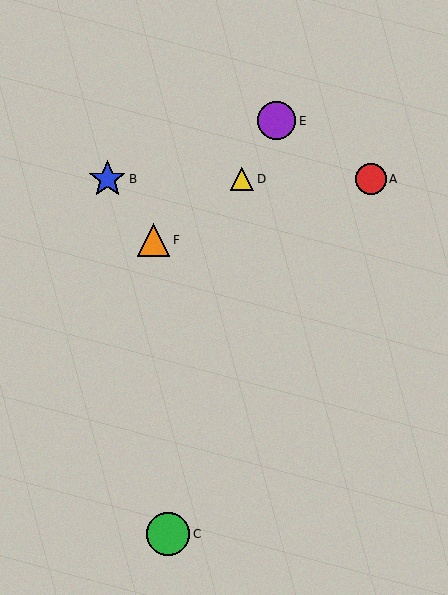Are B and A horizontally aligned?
Yes, both are at y≈179.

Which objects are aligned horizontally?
Objects A, B, D are aligned horizontally.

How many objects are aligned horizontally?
3 objects (A, B, D) are aligned horizontally.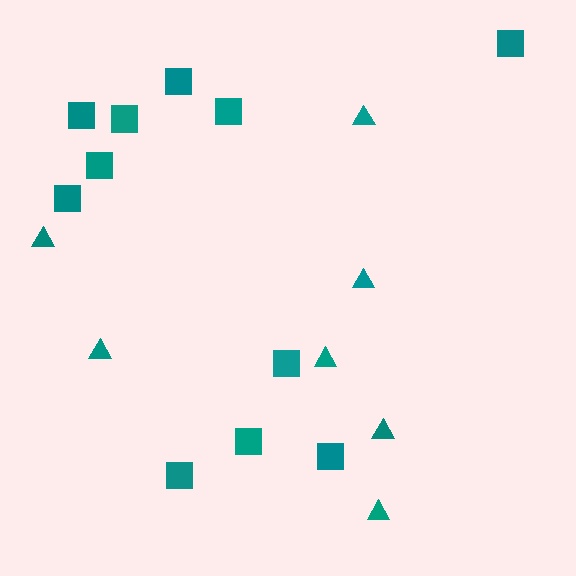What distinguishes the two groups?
There are 2 groups: one group of squares (11) and one group of triangles (7).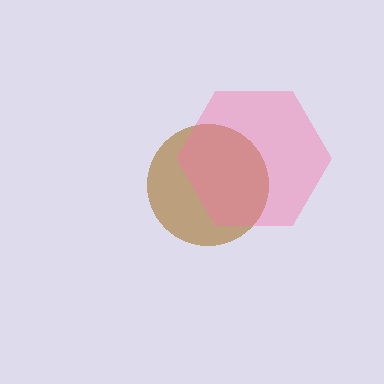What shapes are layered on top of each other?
The layered shapes are: a brown circle, a pink hexagon.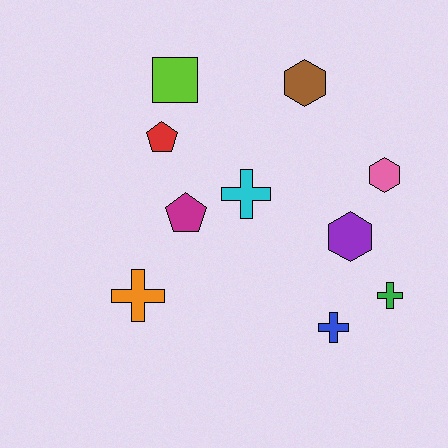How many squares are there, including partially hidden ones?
There is 1 square.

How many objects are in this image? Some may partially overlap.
There are 10 objects.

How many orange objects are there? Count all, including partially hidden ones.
There is 1 orange object.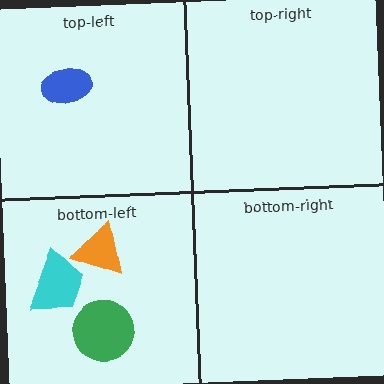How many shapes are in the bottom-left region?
3.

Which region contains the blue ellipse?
The top-left region.